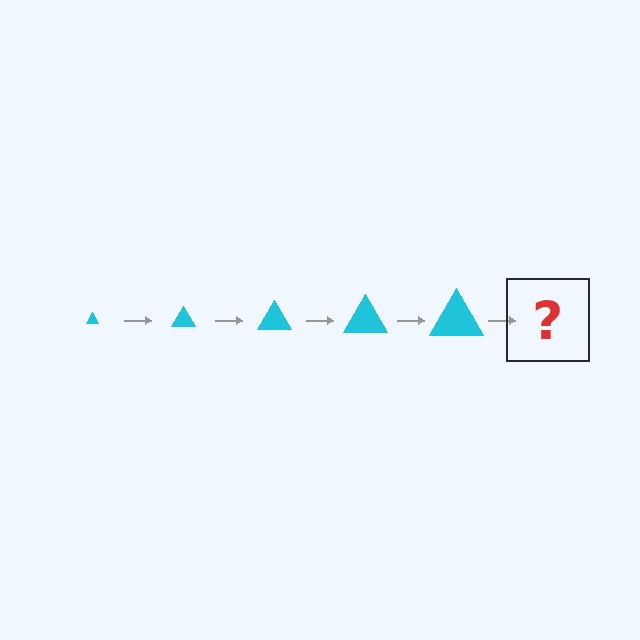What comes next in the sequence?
The next element should be a cyan triangle, larger than the previous one.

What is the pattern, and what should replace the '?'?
The pattern is that the triangle gets progressively larger each step. The '?' should be a cyan triangle, larger than the previous one.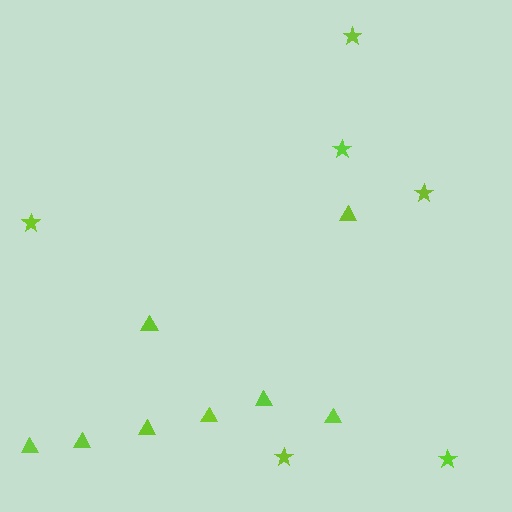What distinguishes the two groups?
There are 2 groups: one group of triangles (8) and one group of stars (6).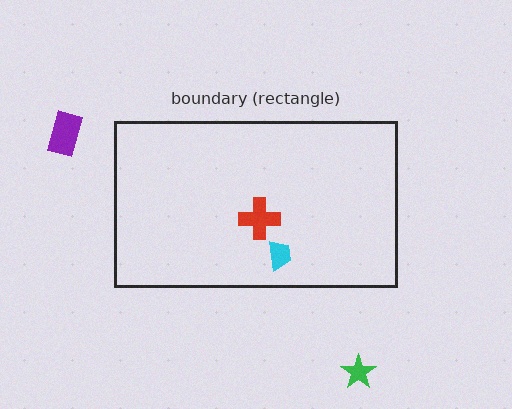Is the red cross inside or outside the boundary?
Inside.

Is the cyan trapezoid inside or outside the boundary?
Inside.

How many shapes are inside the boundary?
2 inside, 2 outside.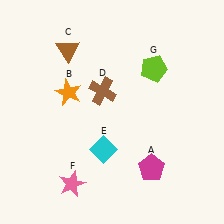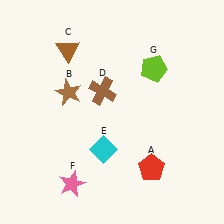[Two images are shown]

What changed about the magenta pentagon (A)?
In Image 1, A is magenta. In Image 2, it changed to red.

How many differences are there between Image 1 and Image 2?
There are 2 differences between the two images.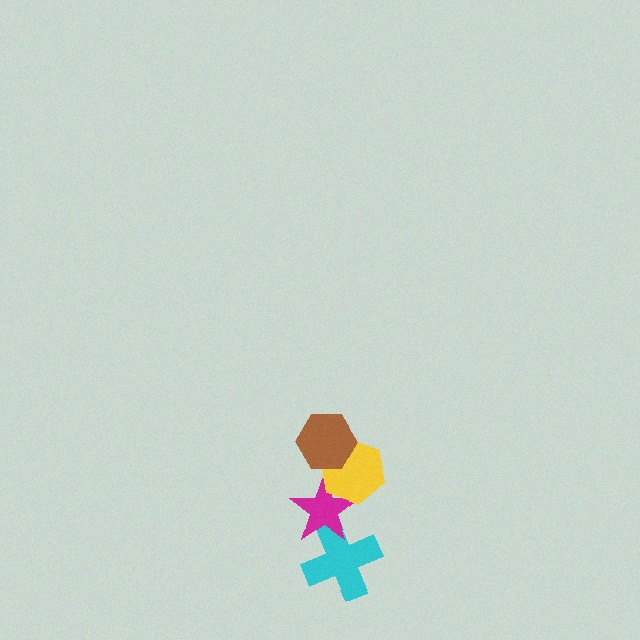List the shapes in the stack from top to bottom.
From top to bottom: the brown hexagon, the yellow hexagon, the magenta star, the cyan cross.